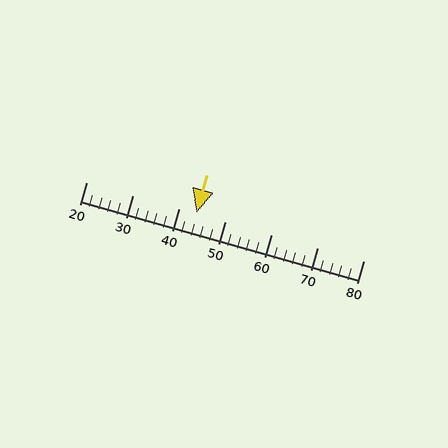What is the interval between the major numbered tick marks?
The major tick marks are spaced 10 units apart.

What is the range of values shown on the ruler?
The ruler shows values from 20 to 80.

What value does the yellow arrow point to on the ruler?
The yellow arrow points to approximately 44.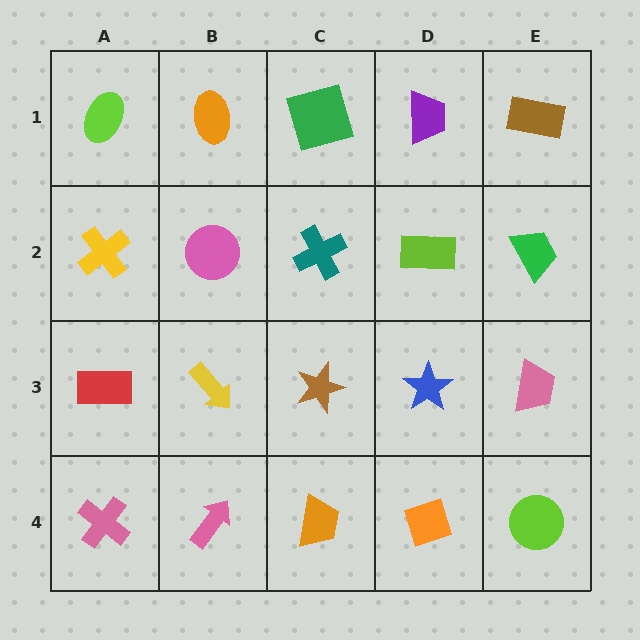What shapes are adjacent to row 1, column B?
A pink circle (row 2, column B), a lime ellipse (row 1, column A), a green square (row 1, column C).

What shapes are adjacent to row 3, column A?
A yellow cross (row 2, column A), a pink cross (row 4, column A), a yellow arrow (row 3, column B).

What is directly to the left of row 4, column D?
An orange trapezoid.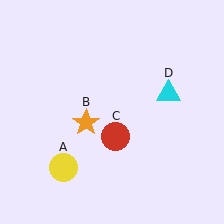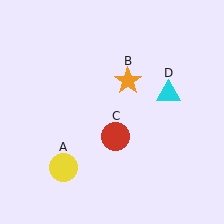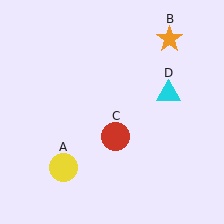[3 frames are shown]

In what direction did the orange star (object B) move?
The orange star (object B) moved up and to the right.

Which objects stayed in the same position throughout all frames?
Yellow circle (object A) and red circle (object C) and cyan triangle (object D) remained stationary.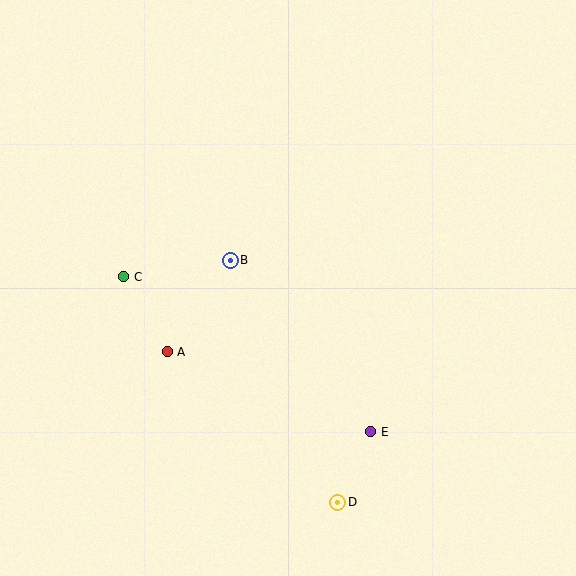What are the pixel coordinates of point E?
Point E is at (371, 432).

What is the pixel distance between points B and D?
The distance between B and D is 265 pixels.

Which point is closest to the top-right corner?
Point B is closest to the top-right corner.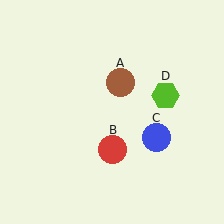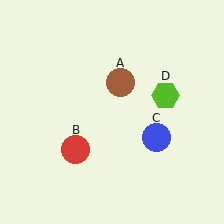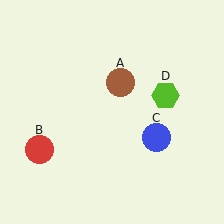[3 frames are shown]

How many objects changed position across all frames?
1 object changed position: red circle (object B).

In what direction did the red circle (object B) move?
The red circle (object B) moved left.